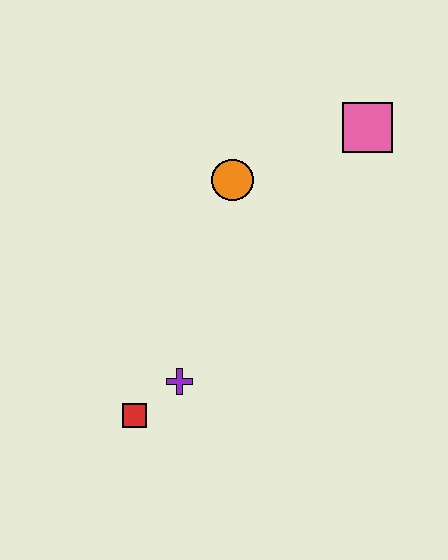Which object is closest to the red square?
The purple cross is closest to the red square.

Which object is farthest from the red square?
The pink square is farthest from the red square.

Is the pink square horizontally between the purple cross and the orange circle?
No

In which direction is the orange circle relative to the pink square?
The orange circle is to the left of the pink square.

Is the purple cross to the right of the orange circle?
No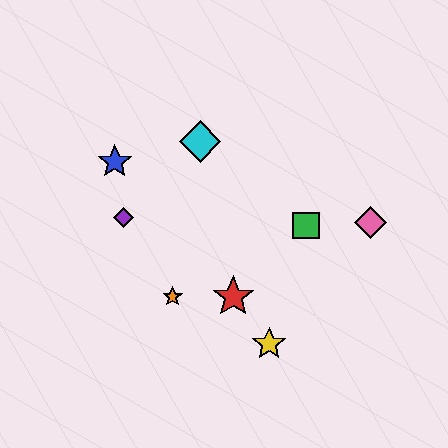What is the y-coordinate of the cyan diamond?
The cyan diamond is at y≈142.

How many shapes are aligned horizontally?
2 shapes (the red star, the orange star) are aligned horizontally.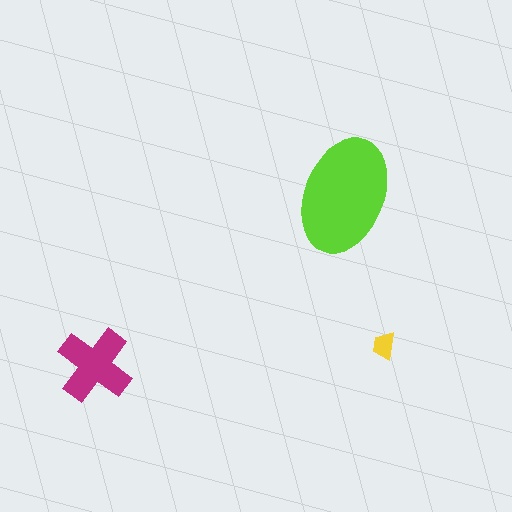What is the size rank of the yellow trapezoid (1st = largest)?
3rd.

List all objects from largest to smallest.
The lime ellipse, the magenta cross, the yellow trapezoid.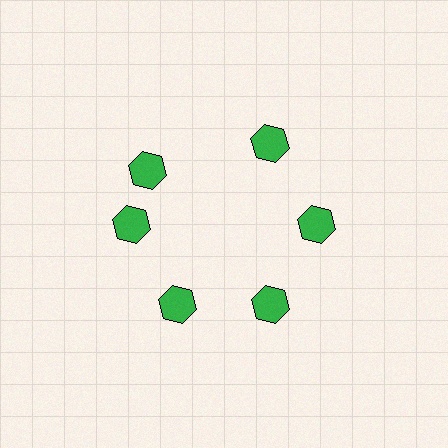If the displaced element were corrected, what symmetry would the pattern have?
It would have 6-fold rotational symmetry — the pattern would map onto itself every 60 degrees.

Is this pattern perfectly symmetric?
No. The 6 green hexagons are arranged in a ring, but one element near the 11 o'clock position is rotated out of alignment along the ring, breaking the 6-fold rotational symmetry.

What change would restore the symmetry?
The symmetry would be restored by rotating it back into even spacing with its neighbors so that all 6 hexagons sit at equal angles and equal distance from the center.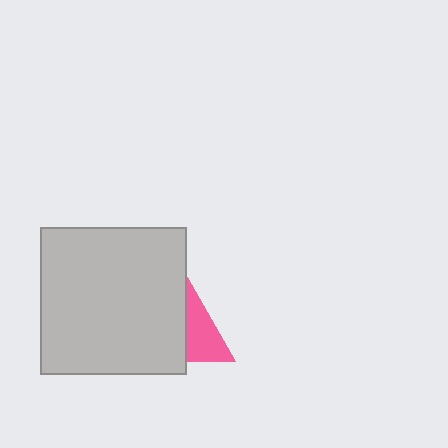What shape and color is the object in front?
The object in front is a light gray square.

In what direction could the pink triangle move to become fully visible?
The pink triangle could move right. That would shift it out from behind the light gray square entirely.